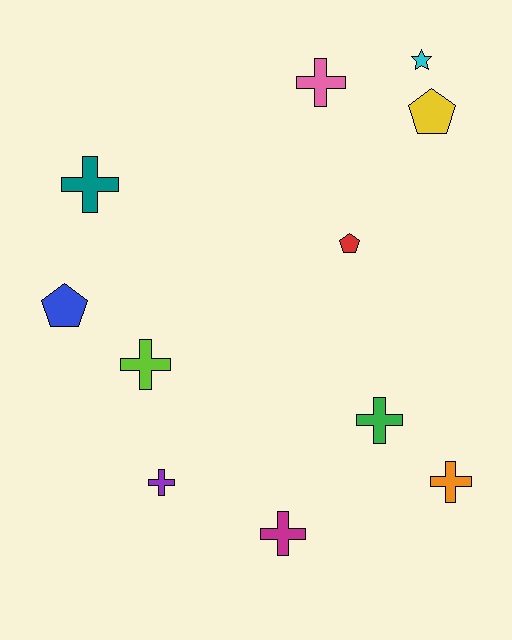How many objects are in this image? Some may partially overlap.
There are 11 objects.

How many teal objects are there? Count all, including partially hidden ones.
There is 1 teal object.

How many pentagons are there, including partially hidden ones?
There are 3 pentagons.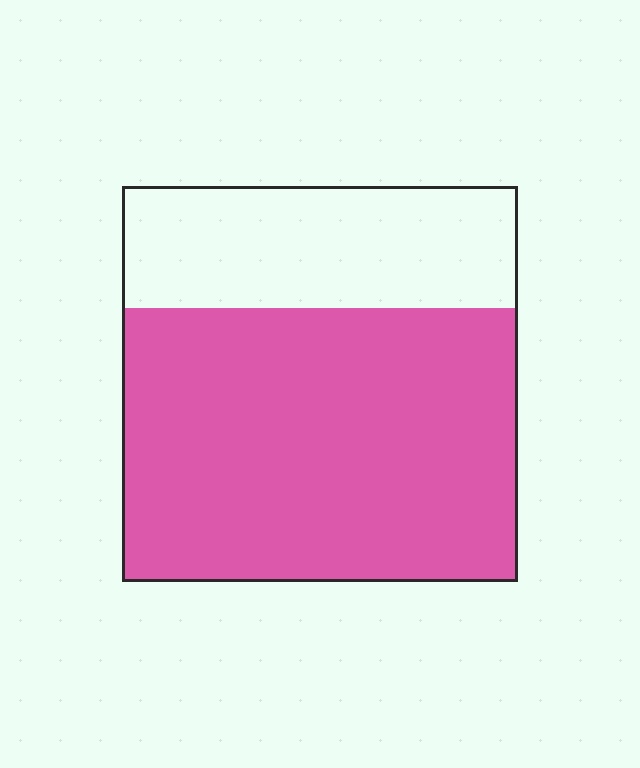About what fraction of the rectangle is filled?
About two thirds (2/3).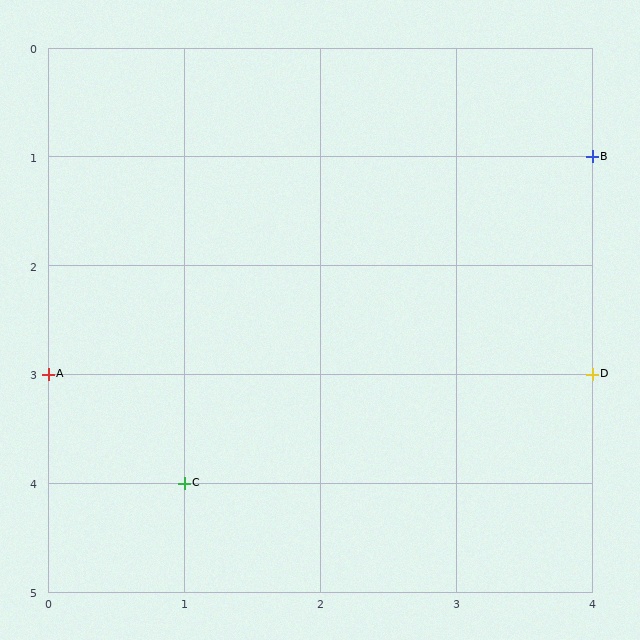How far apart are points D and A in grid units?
Points D and A are 4 columns apart.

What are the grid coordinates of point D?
Point D is at grid coordinates (4, 3).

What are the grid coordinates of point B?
Point B is at grid coordinates (4, 1).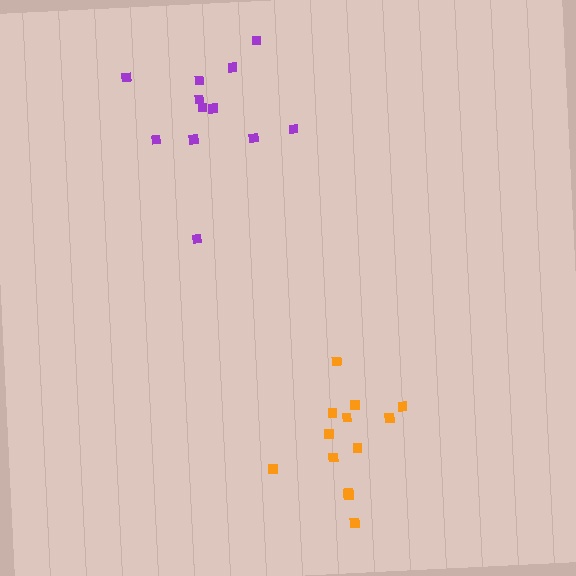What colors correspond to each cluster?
The clusters are colored: orange, purple.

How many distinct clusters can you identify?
There are 2 distinct clusters.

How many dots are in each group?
Group 1: 13 dots, Group 2: 12 dots (25 total).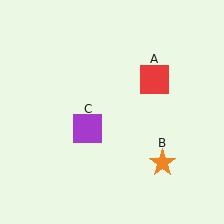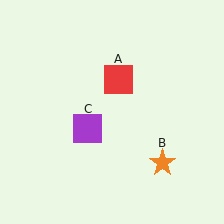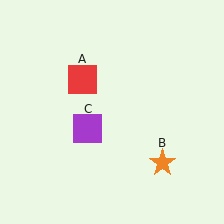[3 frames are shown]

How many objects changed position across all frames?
1 object changed position: red square (object A).